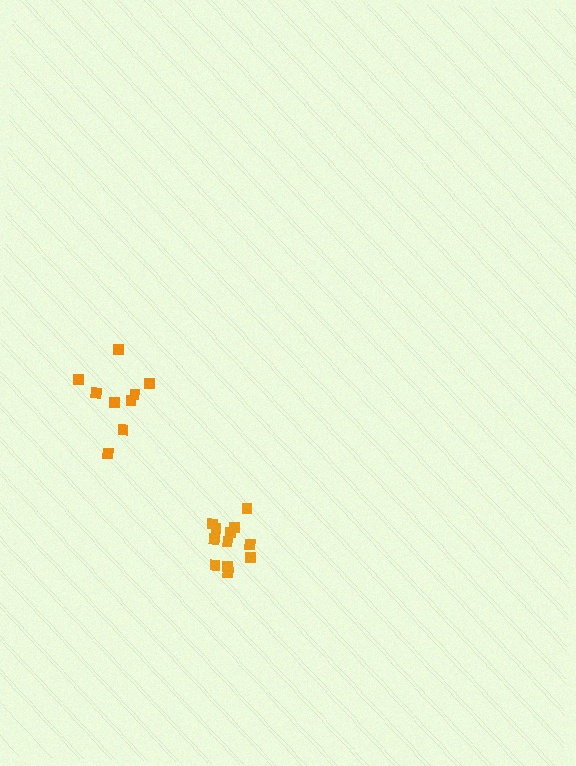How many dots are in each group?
Group 1: 12 dots, Group 2: 9 dots (21 total).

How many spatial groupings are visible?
There are 2 spatial groupings.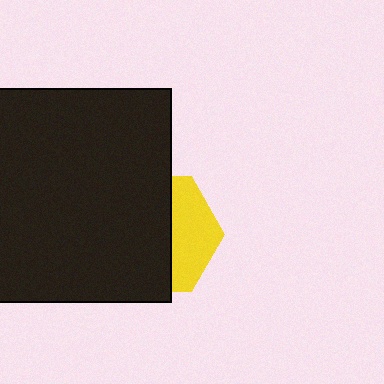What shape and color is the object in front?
The object in front is a black rectangle.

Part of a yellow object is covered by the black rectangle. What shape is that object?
It is a hexagon.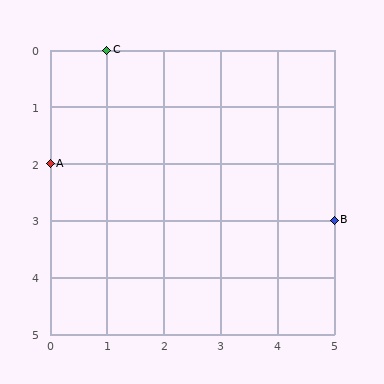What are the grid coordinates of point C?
Point C is at grid coordinates (1, 0).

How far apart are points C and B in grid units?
Points C and B are 4 columns and 3 rows apart (about 5.0 grid units diagonally).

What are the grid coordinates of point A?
Point A is at grid coordinates (0, 2).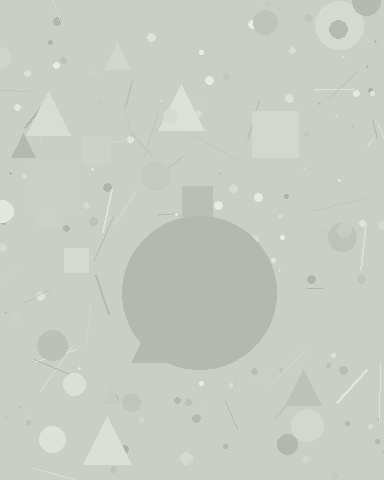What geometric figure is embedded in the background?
A circle is embedded in the background.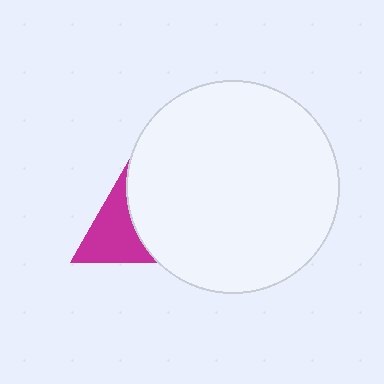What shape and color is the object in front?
The object in front is a white circle.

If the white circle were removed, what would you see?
You would see the complete magenta triangle.